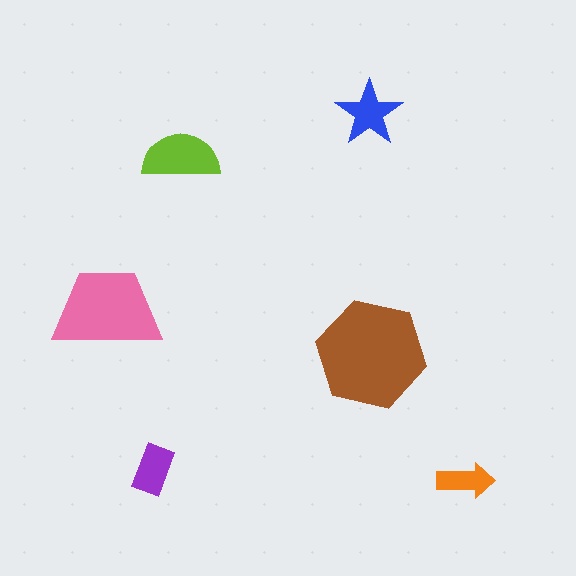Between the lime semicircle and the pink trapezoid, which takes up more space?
The pink trapezoid.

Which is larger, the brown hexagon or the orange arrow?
The brown hexagon.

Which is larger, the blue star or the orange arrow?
The blue star.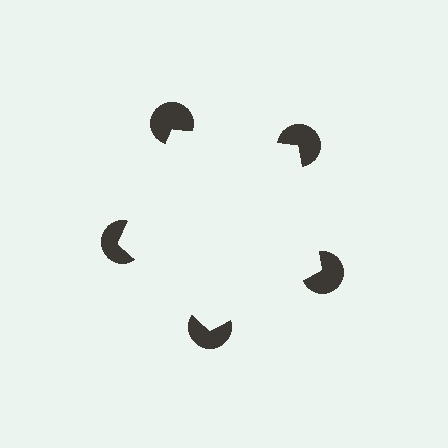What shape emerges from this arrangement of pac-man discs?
An illusory pentagon — its edges are inferred from the aligned wedge cuts in the pac-man discs, not physically drawn.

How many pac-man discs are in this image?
There are 5 — one at each vertex of the illusory pentagon.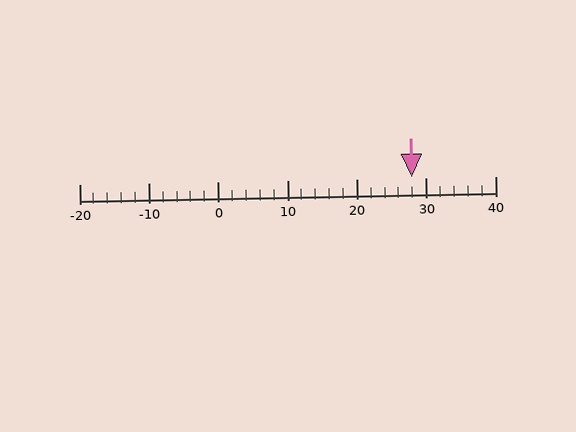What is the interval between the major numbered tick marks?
The major tick marks are spaced 10 units apart.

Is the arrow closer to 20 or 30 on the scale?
The arrow is closer to 30.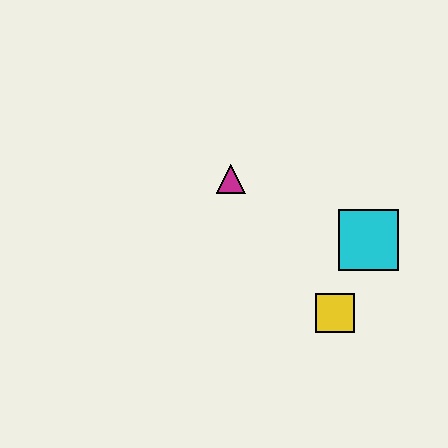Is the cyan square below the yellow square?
No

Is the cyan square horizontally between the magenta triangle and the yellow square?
No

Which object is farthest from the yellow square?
The magenta triangle is farthest from the yellow square.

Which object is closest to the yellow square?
The cyan square is closest to the yellow square.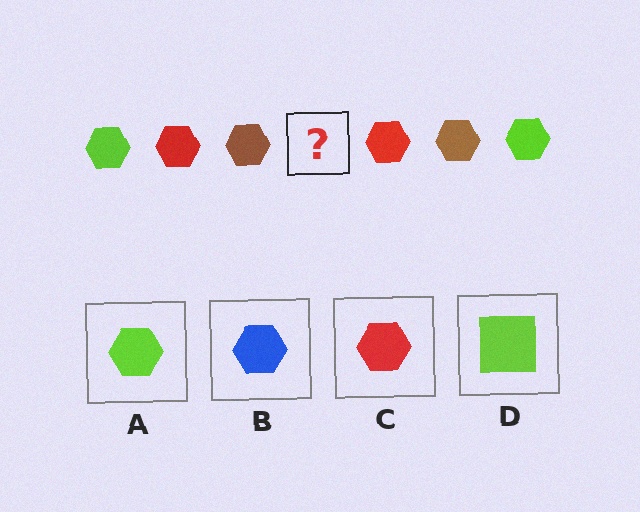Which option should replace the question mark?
Option A.